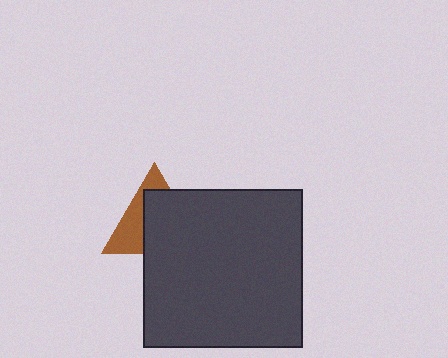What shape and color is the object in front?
The object in front is a dark gray square.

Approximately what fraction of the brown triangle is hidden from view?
Roughly 60% of the brown triangle is hidden behind the dark gray square.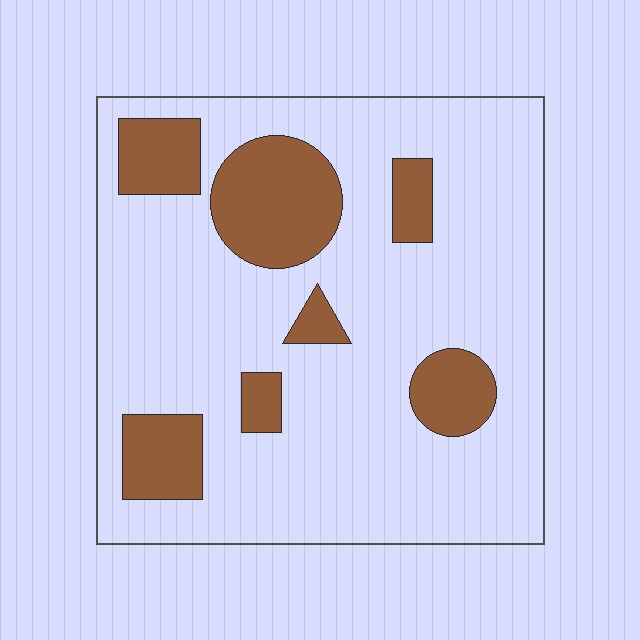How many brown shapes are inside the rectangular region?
7.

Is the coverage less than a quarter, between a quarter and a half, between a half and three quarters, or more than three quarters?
Less than a quarter.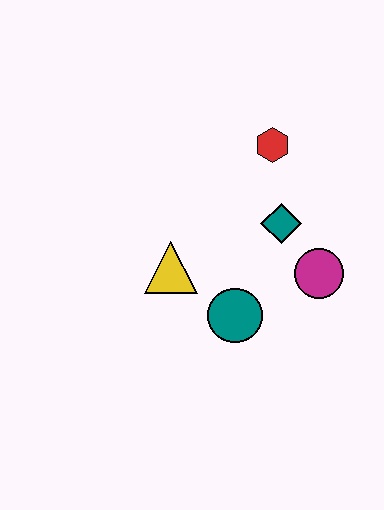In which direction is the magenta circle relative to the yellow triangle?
The magenta circle is to the right of the yellow triangle.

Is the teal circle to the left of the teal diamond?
Yes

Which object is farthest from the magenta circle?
The yellow triangle is farthest from the magenta circle.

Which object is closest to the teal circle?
The yellow triangle is closest to the teal circle.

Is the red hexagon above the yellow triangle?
Yes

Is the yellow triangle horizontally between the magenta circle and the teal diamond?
No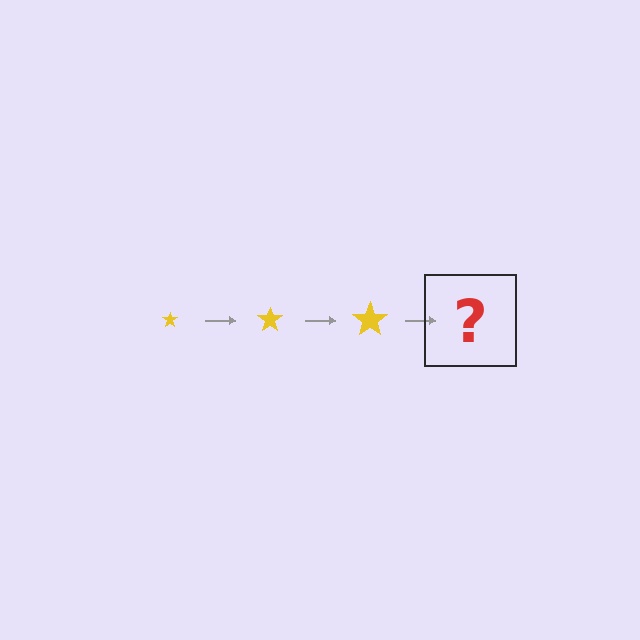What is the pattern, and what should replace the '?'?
The pattern is that the star gets progressively larger each step. The '?' should be a yellow star, larger than the previous one.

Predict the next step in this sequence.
The next step is a yellow star, larger than the previous one.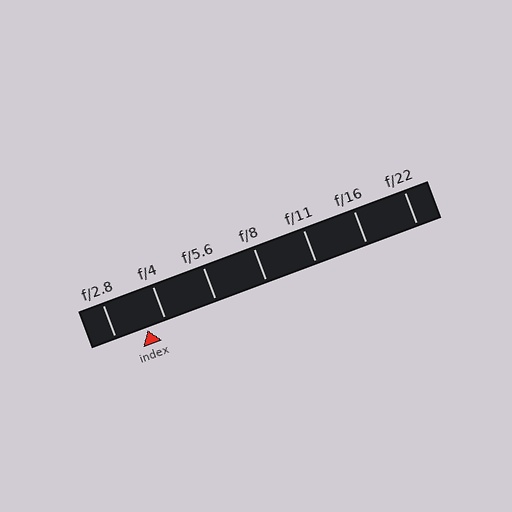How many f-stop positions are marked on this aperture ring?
There are 7 f-stop positions marked.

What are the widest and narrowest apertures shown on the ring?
The widest aperture shown is f/2.8 and the narrowest is f/22.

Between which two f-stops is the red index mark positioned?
The index mark is between f/2.8 and f/4.